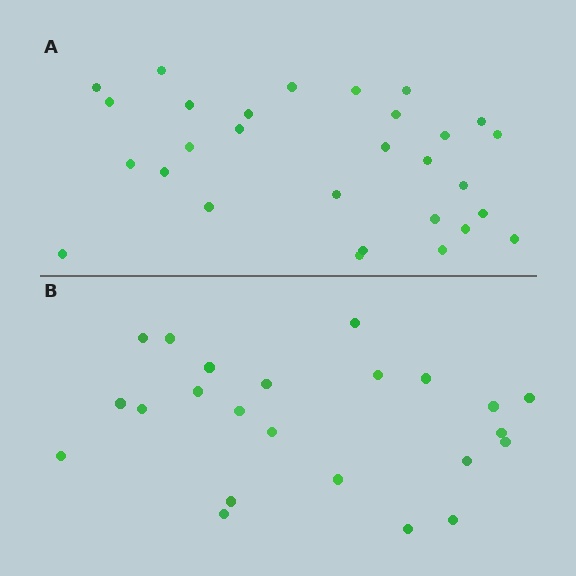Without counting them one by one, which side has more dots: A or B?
Region A (the top region) has more dots.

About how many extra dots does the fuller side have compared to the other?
Region A has about 6 more dots than region B.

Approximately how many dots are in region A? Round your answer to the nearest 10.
About 30 dots. (The exact count is 29, which rounds to 30.)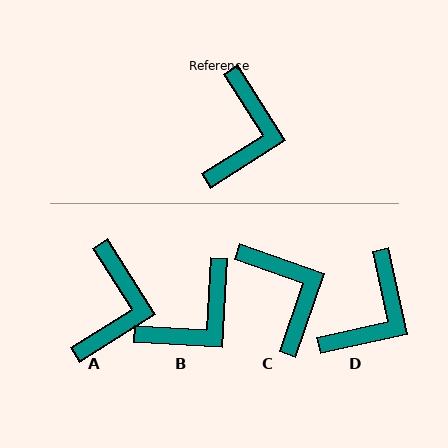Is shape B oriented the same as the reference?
No, it is off by about 35 degrees.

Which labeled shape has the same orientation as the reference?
A.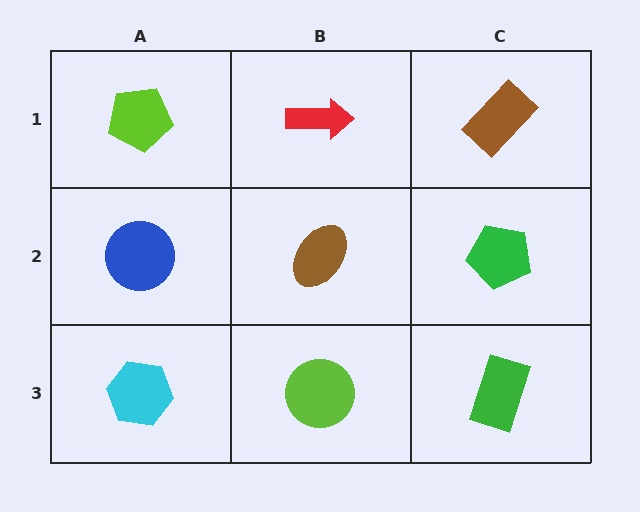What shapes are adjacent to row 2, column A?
A lime pentagon (row 1, column A), a cyan hexagon (row 3, column A), a brown ellipse (row 2, column B).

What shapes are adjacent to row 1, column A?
A blue circle (row 2, column A), a red arrow (row 1, column B).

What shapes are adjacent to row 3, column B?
A brown ellipse (row 2, column B), a cyan hexagon (row 3, column A), a green rectangle (row 3, column C).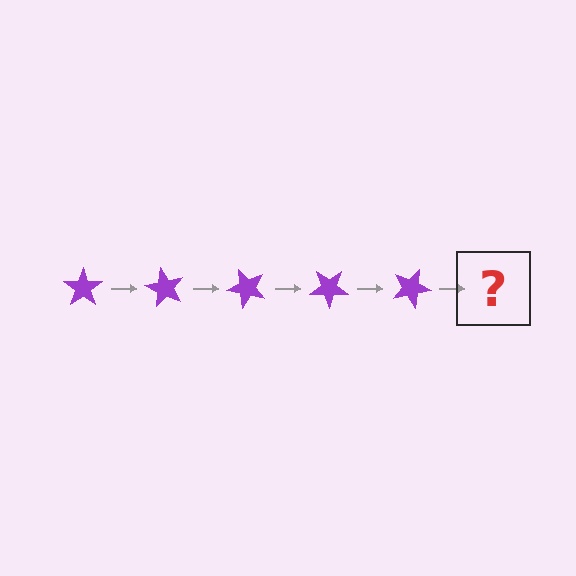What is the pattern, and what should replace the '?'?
The pattern is that the star rotates 60 degrees each step. The '?' should be a purple star rotated 300 degrees.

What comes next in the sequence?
The next element should be a purple star rotated 300 degrees.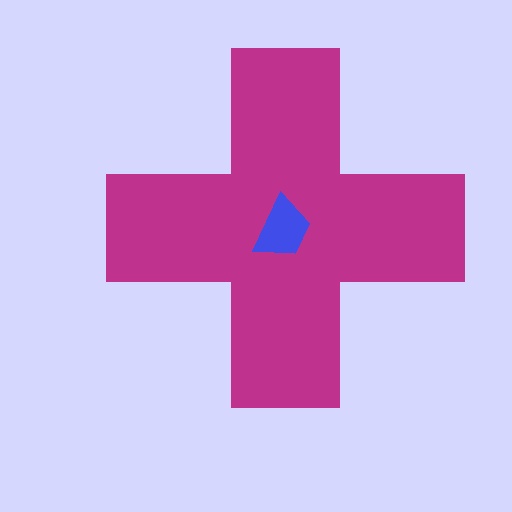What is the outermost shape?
The magenta cross.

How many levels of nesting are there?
2.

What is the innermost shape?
The blue trapezoid.